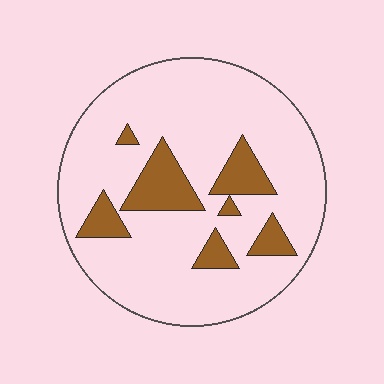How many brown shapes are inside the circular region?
7.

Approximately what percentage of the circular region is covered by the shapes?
Approximately 15%.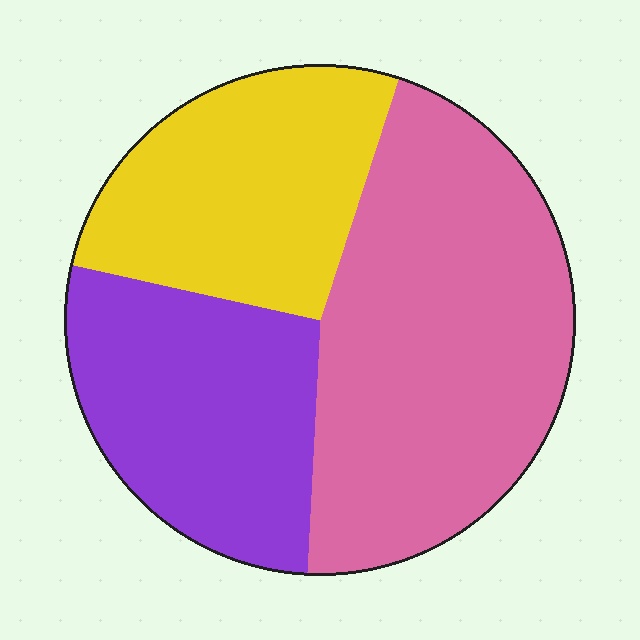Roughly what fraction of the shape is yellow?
Yellow covers 27% of the shape.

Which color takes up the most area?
Pink, at roughly 45%.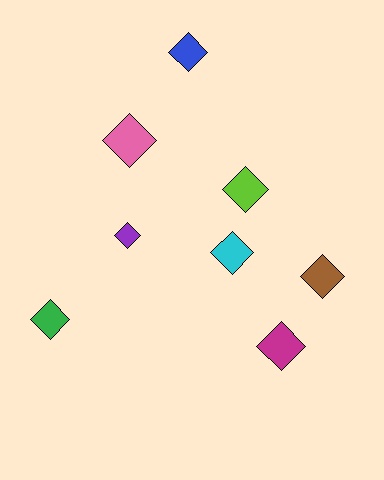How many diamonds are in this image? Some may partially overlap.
There are 8 diamonds.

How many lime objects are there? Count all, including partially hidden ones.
There is 1 lime object.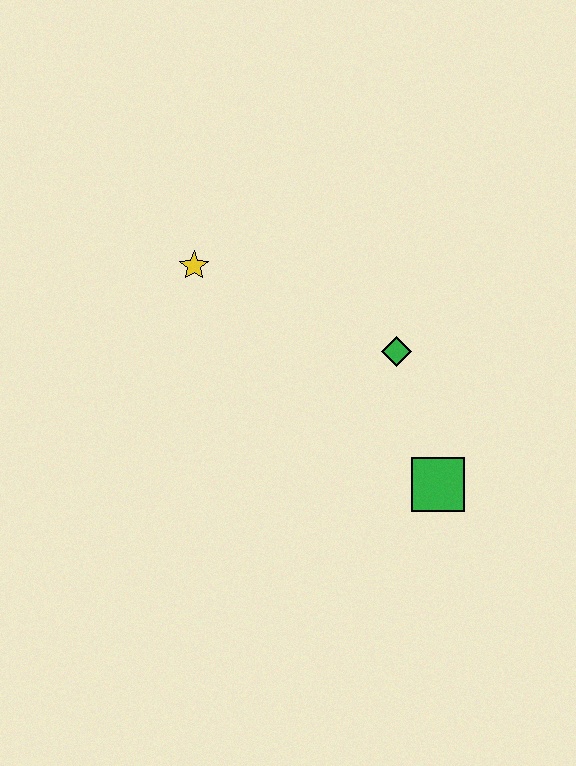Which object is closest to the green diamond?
The green square is closest to the green diamond.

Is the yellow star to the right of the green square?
No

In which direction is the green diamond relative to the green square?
The green diamond is above the green square.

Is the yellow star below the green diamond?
No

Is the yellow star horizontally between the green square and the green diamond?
No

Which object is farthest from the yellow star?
The green square is farthest from the yellow star.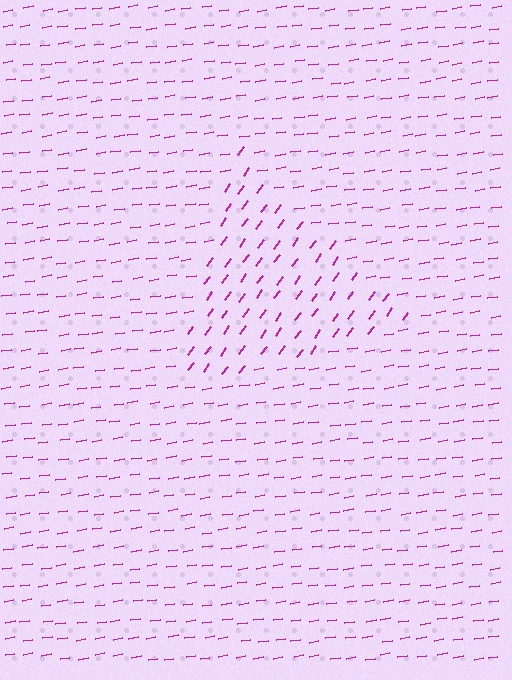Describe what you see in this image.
The image is filled with small magenta line segments. A triangle region in the image has lines oriented differently from the surrounding lines, creating a visible texture boundary.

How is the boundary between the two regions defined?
The boundary is defined purely by a change in line orientation (approximately 45 degrees difference). All lines are the same color and thickness.